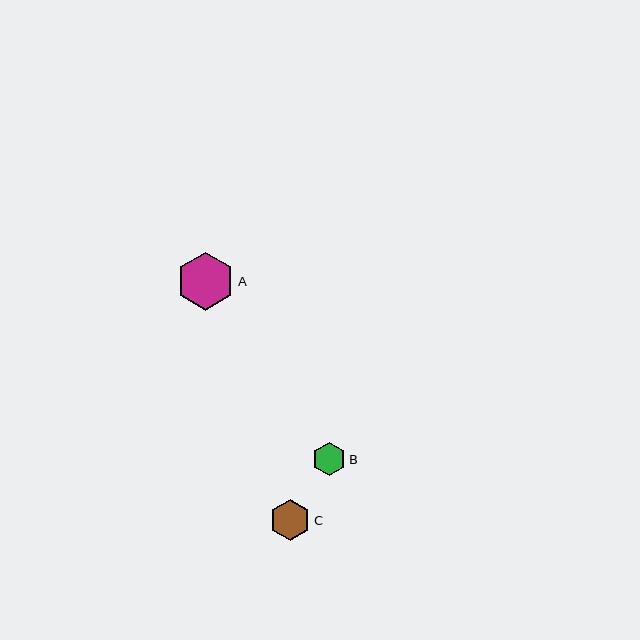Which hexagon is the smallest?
Hexagon B is the smallest with a size of approximately 33 pixels.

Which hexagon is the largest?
Hexagon A is the largest with a size of approximately 58 pixels.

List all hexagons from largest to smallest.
From largest to smallest: A, C, B.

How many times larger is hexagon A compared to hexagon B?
Hexagon A is approximately 1.7 times the size of hexagon B.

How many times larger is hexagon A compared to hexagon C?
Hexagon A is approximately 1.4 times the size of hexagon C.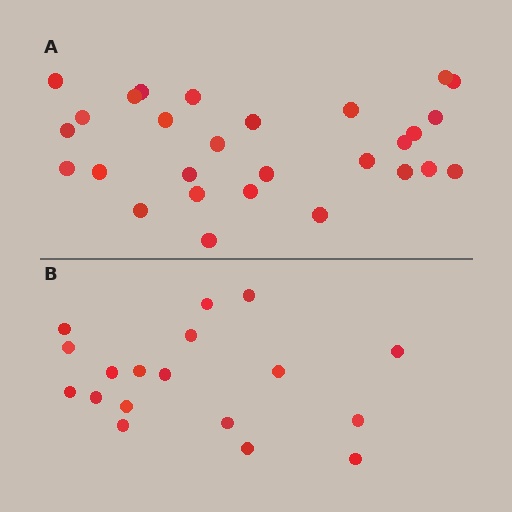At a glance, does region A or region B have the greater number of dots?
Region A (the top region) has more dots.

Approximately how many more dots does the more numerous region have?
Region A has roughly 10 or so more dots than region B.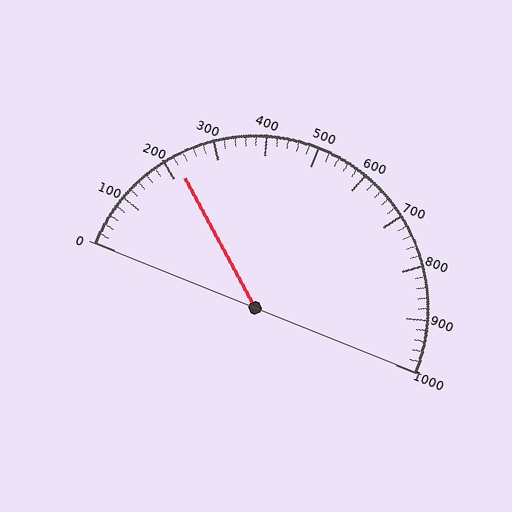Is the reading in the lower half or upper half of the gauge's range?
The reading is in the lower half of the range (0 to 1000).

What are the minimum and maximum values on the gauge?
The gauge ranges from 0 to 1000.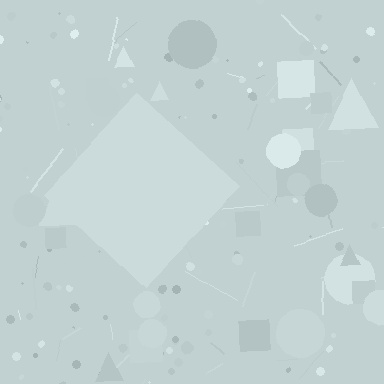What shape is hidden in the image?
A diamond is hidden in the image.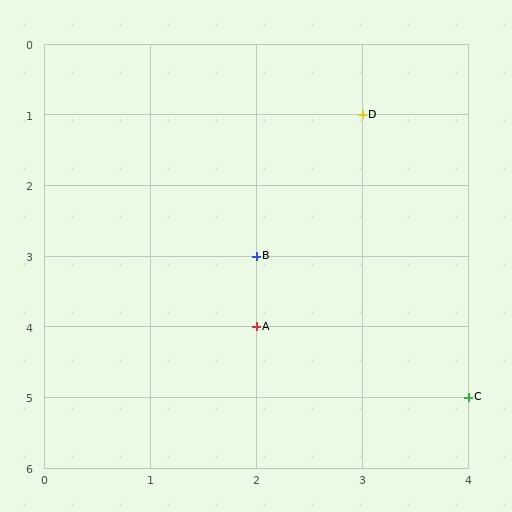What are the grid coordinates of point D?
Point D is at grid coordinates (3, 1).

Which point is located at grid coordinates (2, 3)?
Point B is at (2, 3).